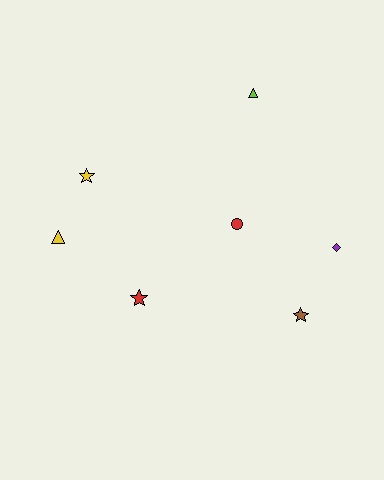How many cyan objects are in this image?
There are no cyan objects.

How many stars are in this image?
There are 3 stars.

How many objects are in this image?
There are 7 objects.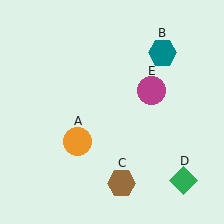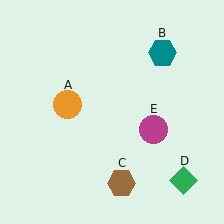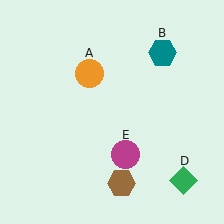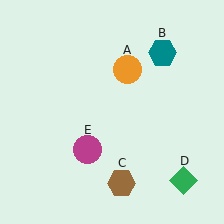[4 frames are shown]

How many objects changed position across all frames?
2 objects changed position: orange circle (object A), magenta circle (object E).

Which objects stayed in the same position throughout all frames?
Teal hexagon (object B) and brown hexagon (object C) and green diamond (object D) remained stationary.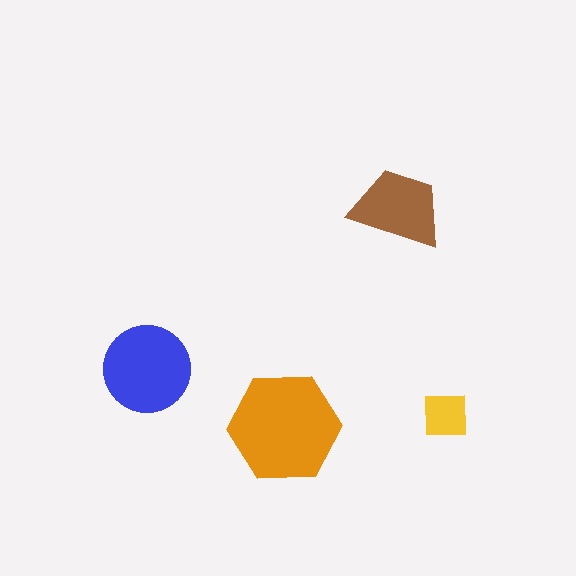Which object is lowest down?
The orange hexagon is bottommost.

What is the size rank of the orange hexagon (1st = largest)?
1st.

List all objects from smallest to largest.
The yellow square, the brown trapezoid, the blue circle, the orange hexagon.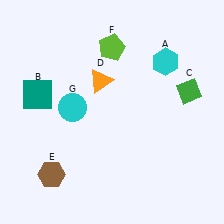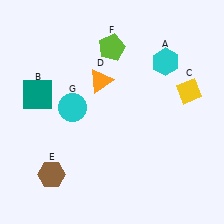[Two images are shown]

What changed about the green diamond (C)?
In Image 1, C is green. In Image 2, it changed to yellow.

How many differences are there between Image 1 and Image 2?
There is 1 difference between the two images.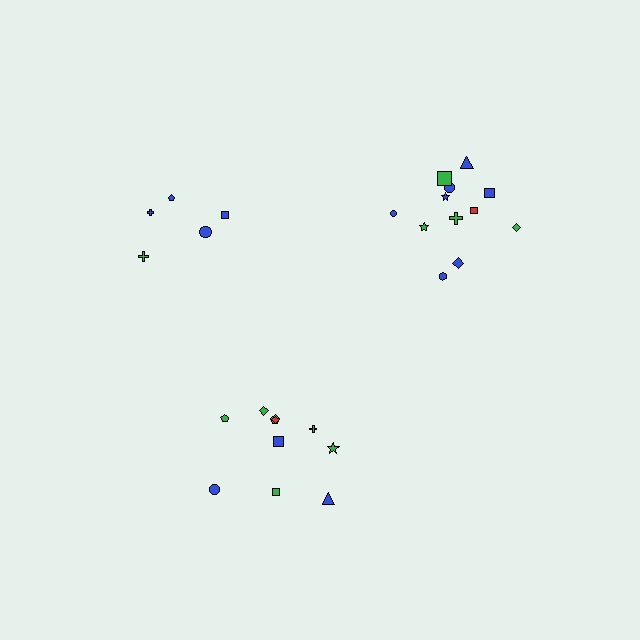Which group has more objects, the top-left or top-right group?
The top-right group.